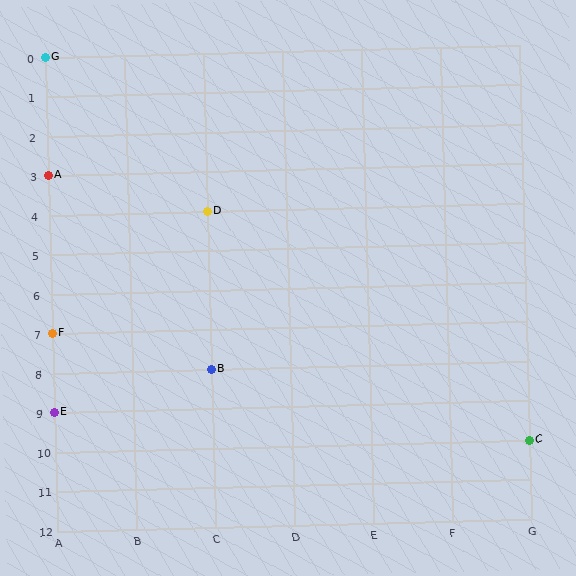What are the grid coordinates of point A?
Point A is at grid coordinates (A, 3).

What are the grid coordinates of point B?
Point B is at grid coordinates (C, 8).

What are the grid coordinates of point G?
Point G is at grid coordinates (A, 0).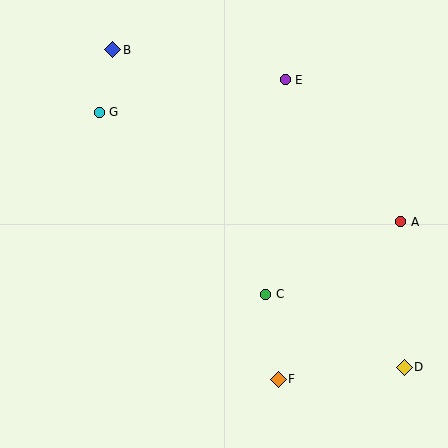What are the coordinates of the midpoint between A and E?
The midpoint between A and E is at (343, 151).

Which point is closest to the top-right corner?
Point E is closest to the top-right corner.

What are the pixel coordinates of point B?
Point B is at (113, 50).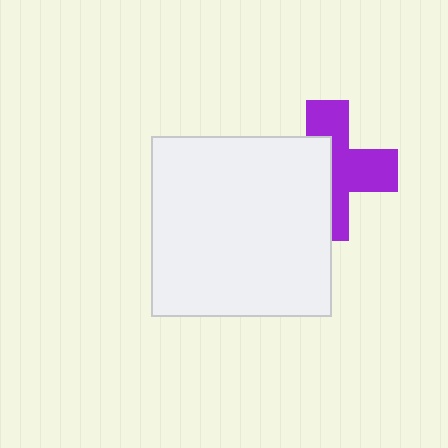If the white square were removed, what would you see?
You would see the complete purple cross.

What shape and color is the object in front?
The object in front is a white square.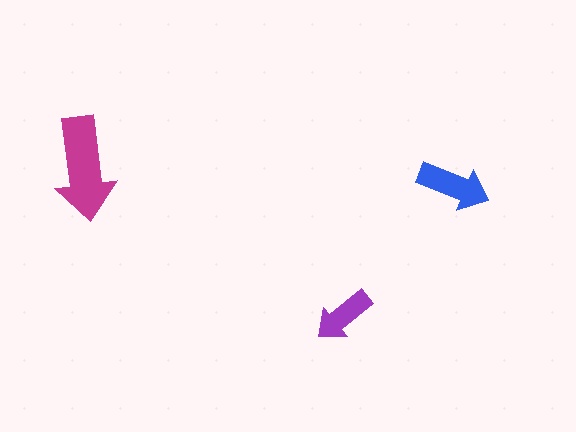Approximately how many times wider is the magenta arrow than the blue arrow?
About 1.5 times wider.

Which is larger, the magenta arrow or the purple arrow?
The magenta one.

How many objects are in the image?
There are 3 objects in the image.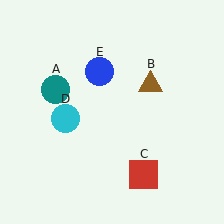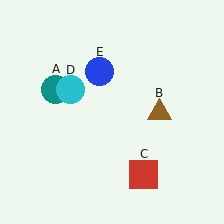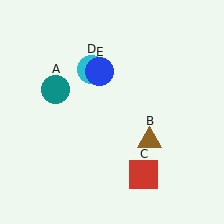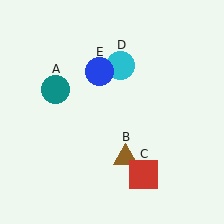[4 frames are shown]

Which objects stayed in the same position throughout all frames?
Teal circle (object A) and red square (object C) and blue circle (object E) remained stationary.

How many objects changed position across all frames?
2 objects changed position: brown triangle (object B), cyan circle (object D).